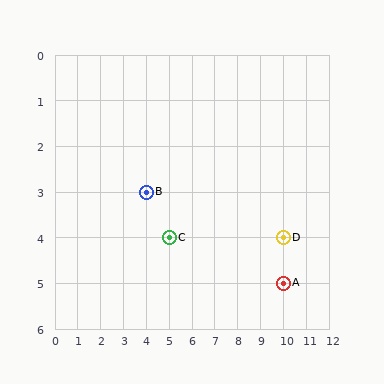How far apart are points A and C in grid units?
Points A and C are 5 columns and 1 row apart (about 5.1 grid units diagonally).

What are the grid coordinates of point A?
Point A is at grid coordinates (10, 5).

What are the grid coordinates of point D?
Point D is at grid coordinates (10, 4).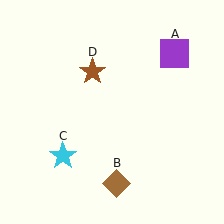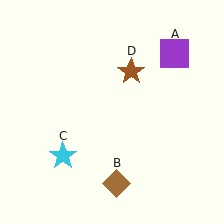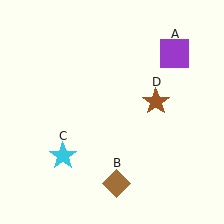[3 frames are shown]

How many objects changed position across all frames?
1 object changed position: brown star (object D).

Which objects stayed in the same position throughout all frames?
Purple square (object A) and brown diamond (object B) and cyan star (object C) remained stationary.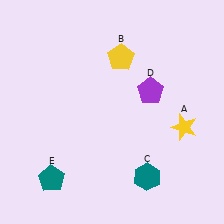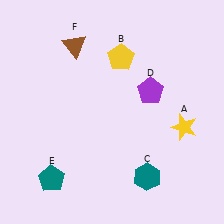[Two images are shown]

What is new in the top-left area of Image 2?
A brown triangle (F) was added in the top-left area of Image 2.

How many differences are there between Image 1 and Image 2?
There is 1 difference between the two images.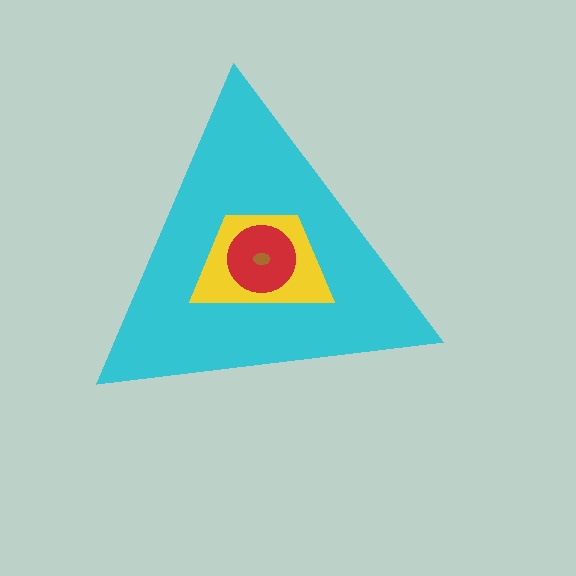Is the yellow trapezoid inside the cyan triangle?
Yes.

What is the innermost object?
The brown ellipse.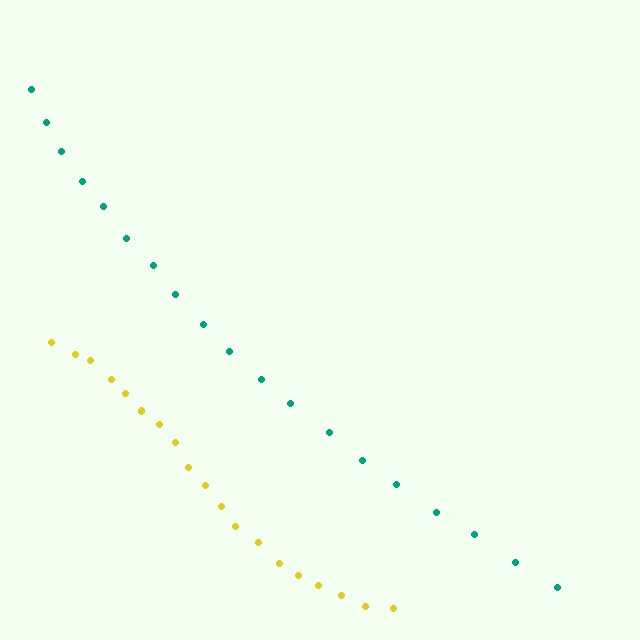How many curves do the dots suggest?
There are 2 distinct paths.